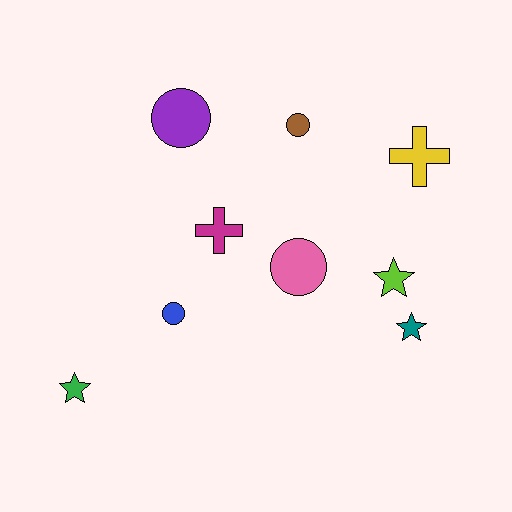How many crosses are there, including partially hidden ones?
There are 2 crosses.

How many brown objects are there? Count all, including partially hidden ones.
There is 1 brown object.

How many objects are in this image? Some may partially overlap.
There are 9 objects.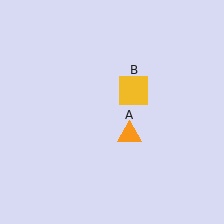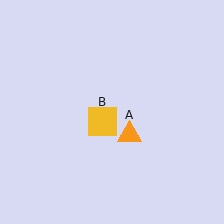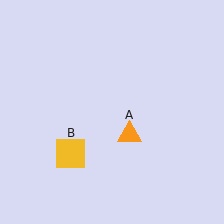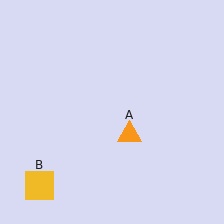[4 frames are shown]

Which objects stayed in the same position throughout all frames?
Orange triangle (object A) remained stationary.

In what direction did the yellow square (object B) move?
The yellow square (object B) moved down and to the left.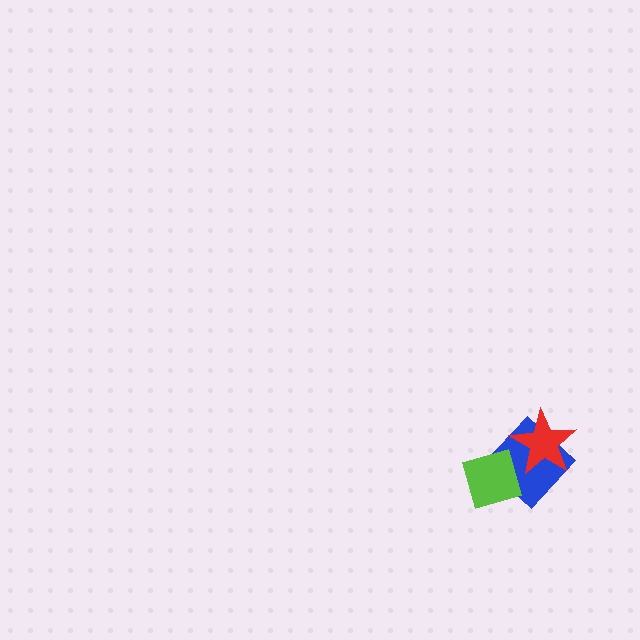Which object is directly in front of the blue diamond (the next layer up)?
The red star is directly in front of the blue diamond.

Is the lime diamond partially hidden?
No, no other shape covers it.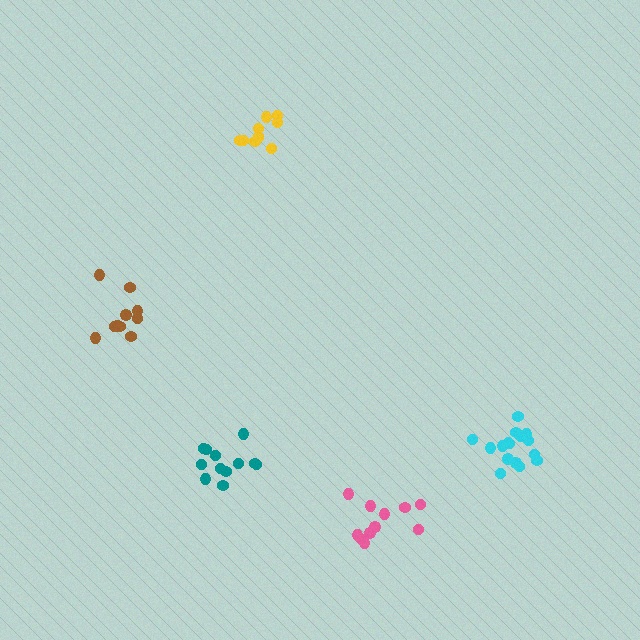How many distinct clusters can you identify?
There are 5 distinct clusters.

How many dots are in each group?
Group 1: 12 dots, Group 2: 16 dots, Group 3: 11 dots, Group 4: 10 dots, Group 5: 10 dots (59 total).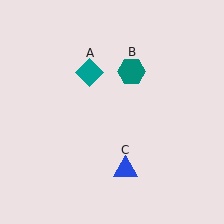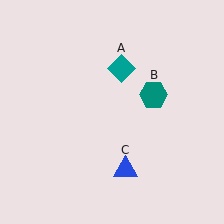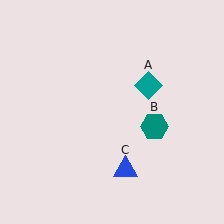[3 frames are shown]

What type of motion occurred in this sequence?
The teal diamond (object A), teal hexagon (object B) rotated clockwise around the center of the scene.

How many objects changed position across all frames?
2 objects changed position: teal diamond (object A), teal hexagon (object B).